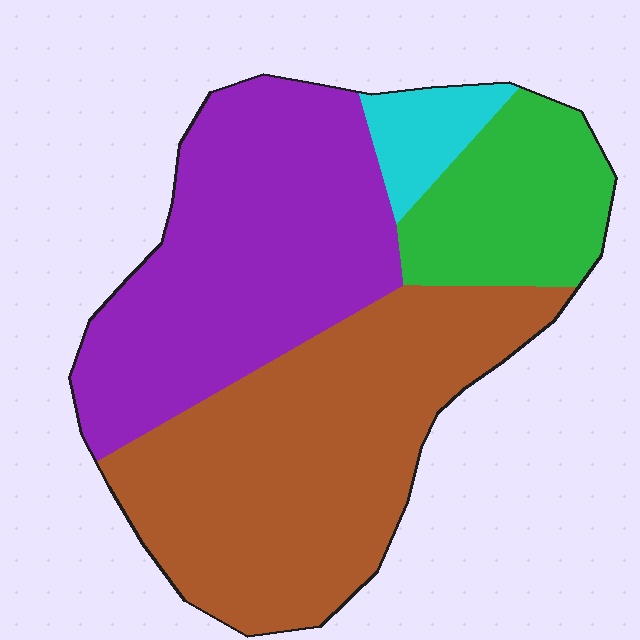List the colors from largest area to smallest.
From largest to smallest: brown, purple, green, cyan.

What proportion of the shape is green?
Green covers 16% of the shape.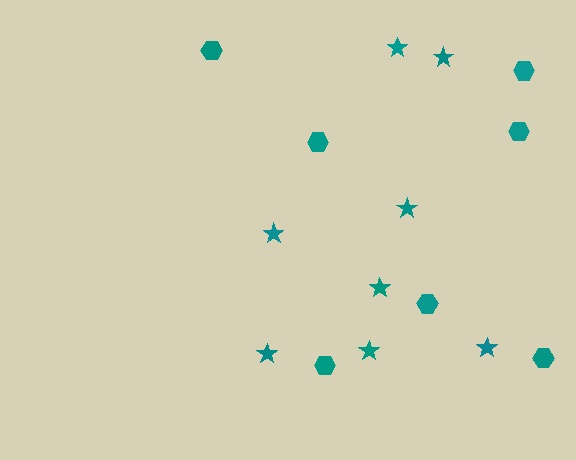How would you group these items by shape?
There are 2 groups: one group of stars (8) and one group of hexagons (7).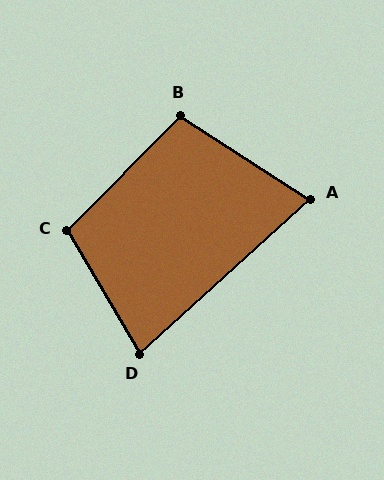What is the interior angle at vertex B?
Approximately 101 degrees (obtuse).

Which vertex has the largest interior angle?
C, at approximately 105 degrees.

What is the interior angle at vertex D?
Approximately 79 degrees (acute).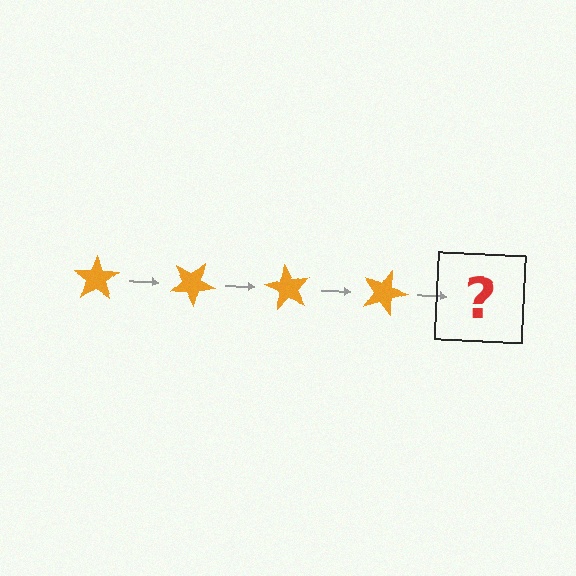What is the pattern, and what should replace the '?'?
The pattern is that the star rotates 30 degrees each step. The '?' should be an orange star rotated 120 degrees.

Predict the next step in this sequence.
The next step is an orange star rotated 120 degrees.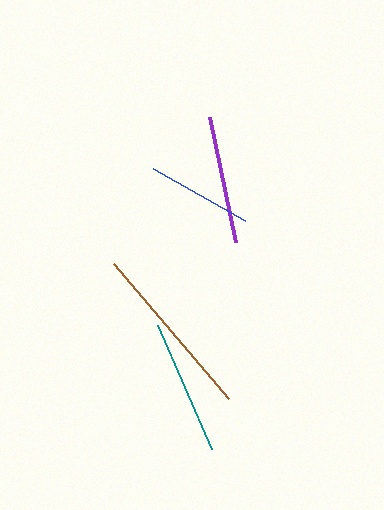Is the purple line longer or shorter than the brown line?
The brown line is longer than the purple line.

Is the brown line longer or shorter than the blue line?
The brown line is longer than the blue line.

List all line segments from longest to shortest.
From longest to shortest: brown, teal, purple, blue.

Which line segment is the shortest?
The blue line is the shortest at approximately 105 pixels.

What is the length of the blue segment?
The blue segment is approximately 105 pixels long.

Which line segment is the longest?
The brown line is the longest at approximately 177 pixels.